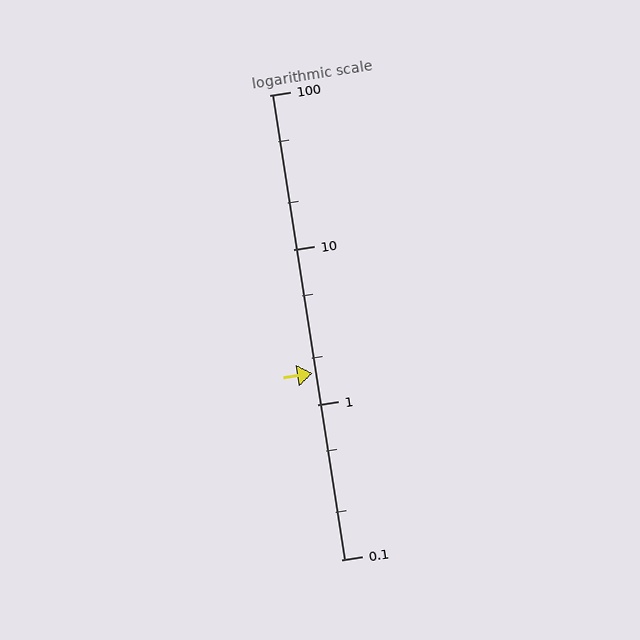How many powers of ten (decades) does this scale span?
The scale spans 3 decades, from 0.1 to 100.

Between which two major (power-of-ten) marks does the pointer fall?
The pointer is between 1 and 10.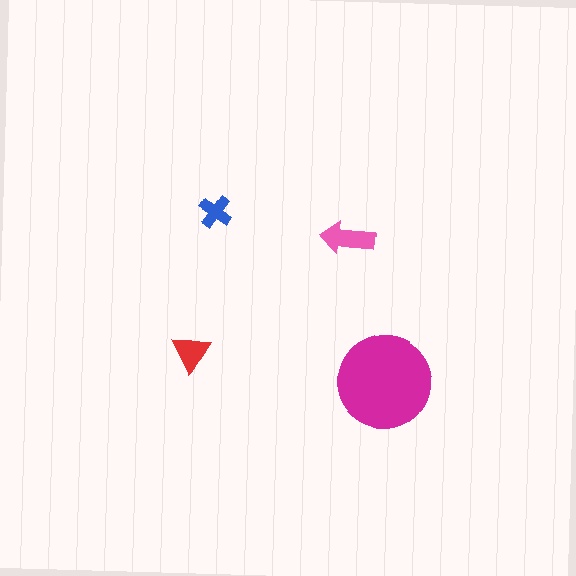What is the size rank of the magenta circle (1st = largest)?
1st.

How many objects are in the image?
There are 4 objects in the image.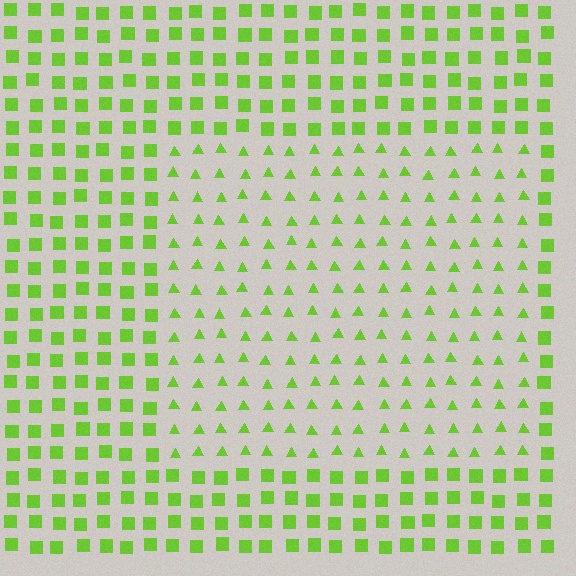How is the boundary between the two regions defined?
The boundary is defined by a change in element shape: triangles inside vs. squares outside. All elements share the same color and spacing.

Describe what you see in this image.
The image is filled with small lime elements arranged in a uniform grid. A rectangle-shaped region contains triangles, while the surrounding area contains squares. The boundary is defined purely by the change in element shape.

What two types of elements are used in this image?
The image uses triangles inside the rectangle region and squares outside it.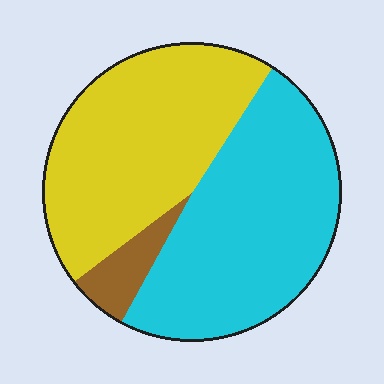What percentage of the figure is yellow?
Yellow covers around 45% of the figure.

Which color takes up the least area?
Brown, at roughly 5%.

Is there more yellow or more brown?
Yellow.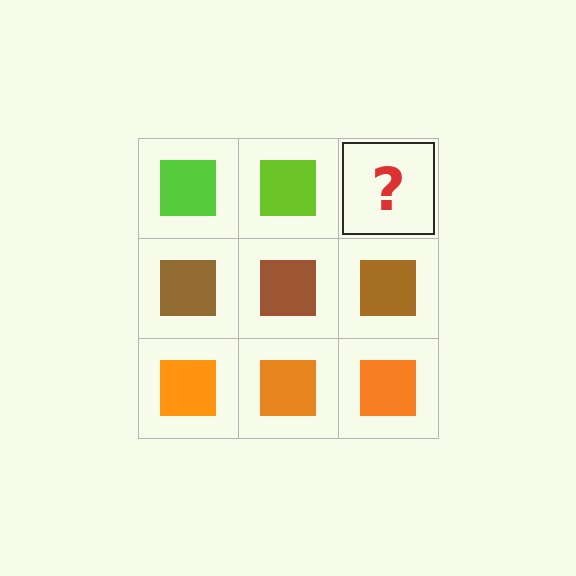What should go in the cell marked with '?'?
The missing cell should contain a lime square.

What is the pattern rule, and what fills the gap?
The rule is that each row has a consistent color. The gap should be filled with a lime square.